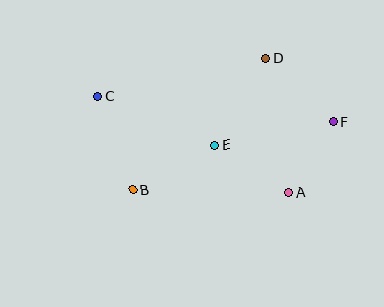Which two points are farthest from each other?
Points C and F are farthest from each other.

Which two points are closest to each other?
Points A and F are closest to each other.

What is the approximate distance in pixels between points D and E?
The distance between D and E is approximately 100 pixels.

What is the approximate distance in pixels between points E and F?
The distance between E and F is approximately 120 pixels.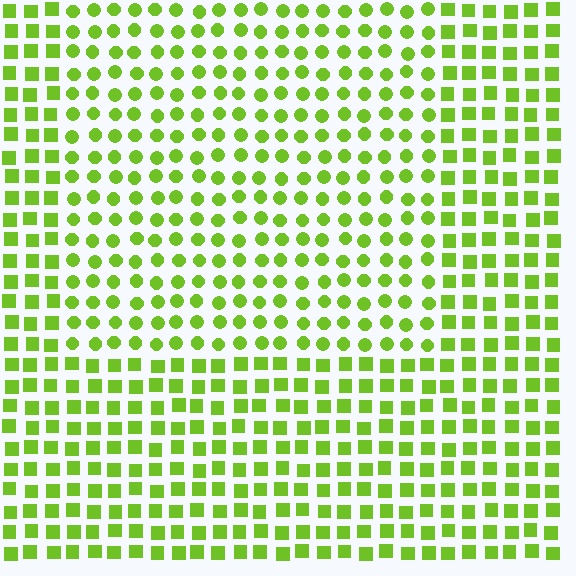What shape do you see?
I see a rectangle.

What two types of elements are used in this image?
The image uses circles inside the rectangle region and squares outside it.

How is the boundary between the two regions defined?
The boundary is defined by a change in element shape: circles inside vs. squares outside. All elements share the same color and spacing.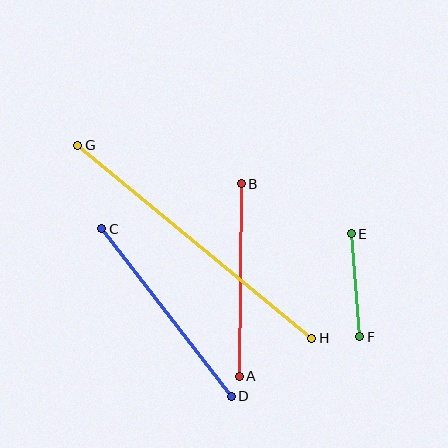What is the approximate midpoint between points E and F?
The midpoint is at approximately (356, 285) pixels.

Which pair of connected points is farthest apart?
Points G and H are farthest apart.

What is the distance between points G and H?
The distance is approximately 303 pixels.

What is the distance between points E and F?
The distance is approximately 103 pixels.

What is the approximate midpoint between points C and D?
The midpoint is at approximately (167, 312) pixels.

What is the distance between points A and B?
The distance is approximately 192 pixels.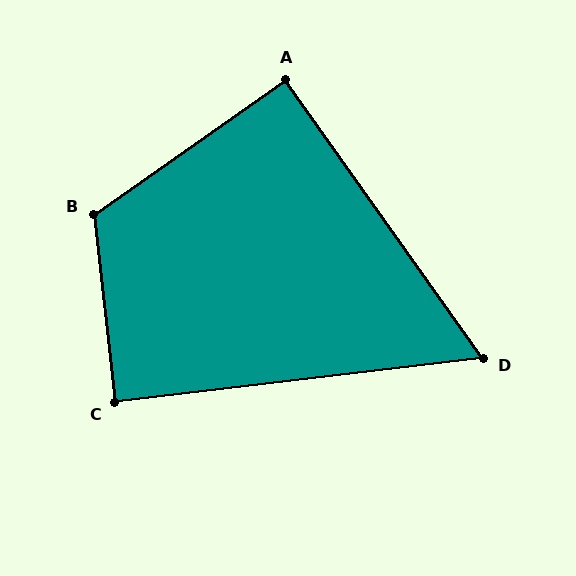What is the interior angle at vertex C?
Approximately 90 degrees (approximately right).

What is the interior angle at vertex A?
Approximately 90 degrees (approximately right).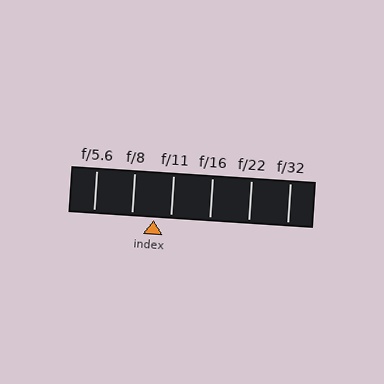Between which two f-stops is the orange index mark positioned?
The index mark is between f/8 and f/11.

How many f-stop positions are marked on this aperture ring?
There are 6 f-stop positions marked.